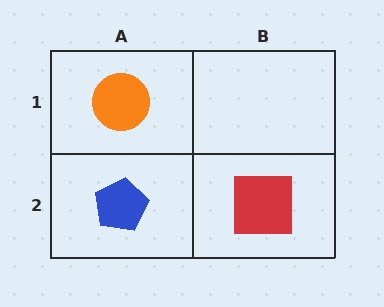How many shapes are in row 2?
2 shapes.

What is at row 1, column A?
An orange circle.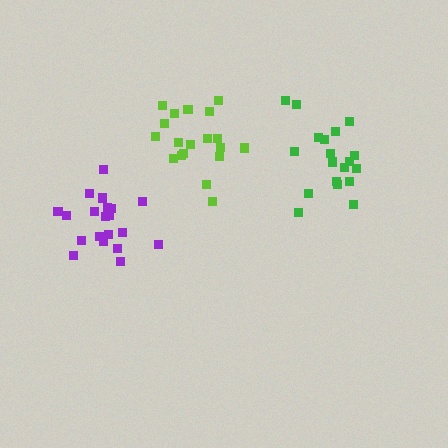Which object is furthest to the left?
The purple cluster is leftmost.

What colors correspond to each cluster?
The clusters are colored: green, lime, purple.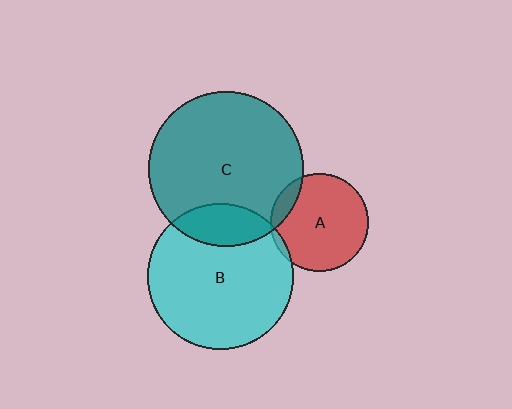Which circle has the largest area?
Circle C (teal).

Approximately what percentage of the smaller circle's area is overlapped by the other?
Approximately 10%.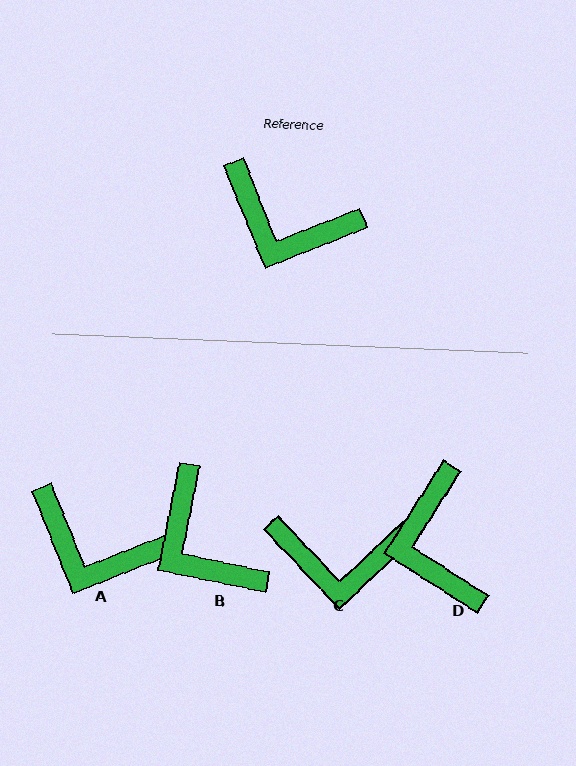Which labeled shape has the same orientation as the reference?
A.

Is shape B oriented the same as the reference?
No, it is off by about 33 degrees.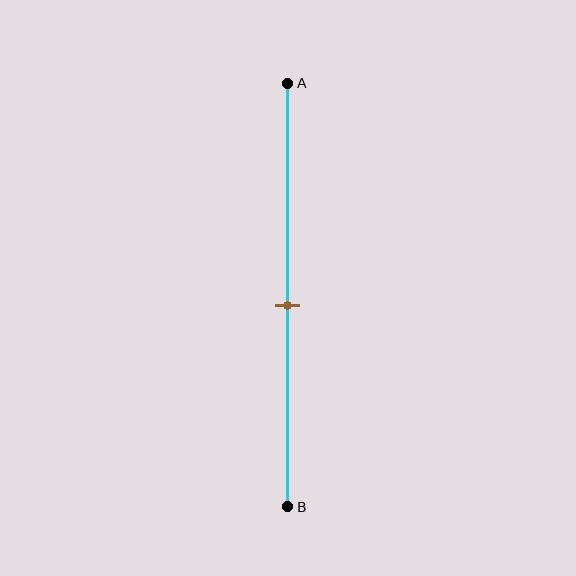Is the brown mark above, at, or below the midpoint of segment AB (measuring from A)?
The brown mark is approximately at the midpoint of segment AB.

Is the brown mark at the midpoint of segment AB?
Yes, the mark is approximately at the midpoint.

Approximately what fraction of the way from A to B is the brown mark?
The brown mark is approximately 55% of the way from A to B.